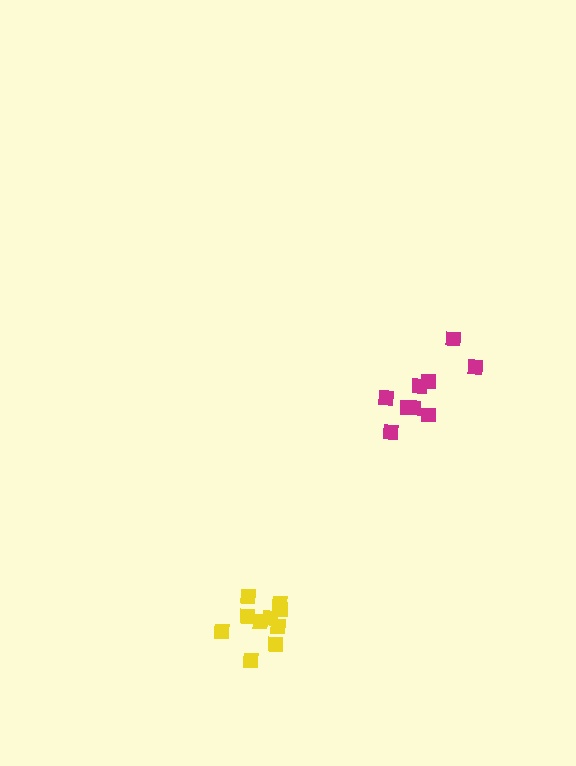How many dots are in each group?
Group 1: 9 dots, Group 2: 10 dots (19 total).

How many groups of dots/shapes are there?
There are 2 groups.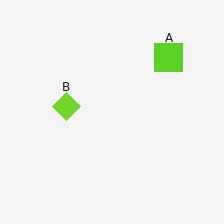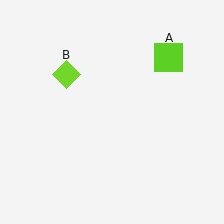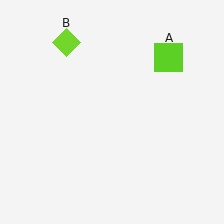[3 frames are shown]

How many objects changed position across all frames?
1 object changed position: lime diamond (object B).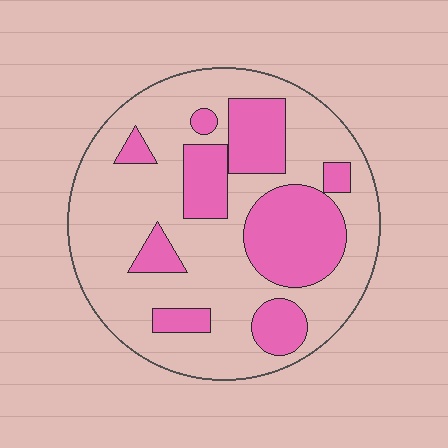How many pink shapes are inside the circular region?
9.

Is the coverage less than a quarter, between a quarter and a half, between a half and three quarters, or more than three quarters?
Between a quarter and a half.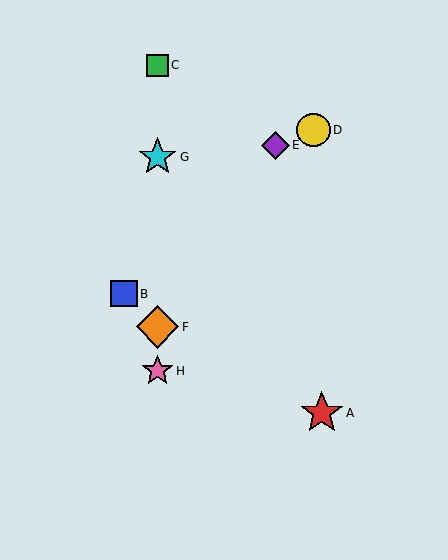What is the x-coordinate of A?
Object A is at x≈322.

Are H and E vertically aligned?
No, H is at x≈158 and E is at x≈275.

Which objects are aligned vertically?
Objects C, F, G, H are aligned vertically.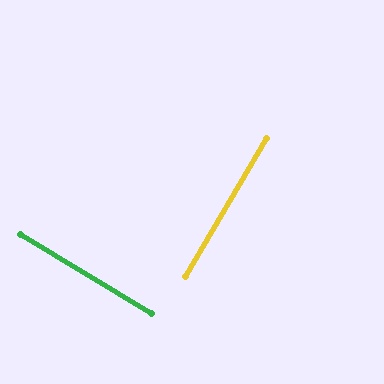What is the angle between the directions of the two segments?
Approximately 89 degrees.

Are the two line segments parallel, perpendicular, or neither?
Perpendicular — they meet at approximately 89°.